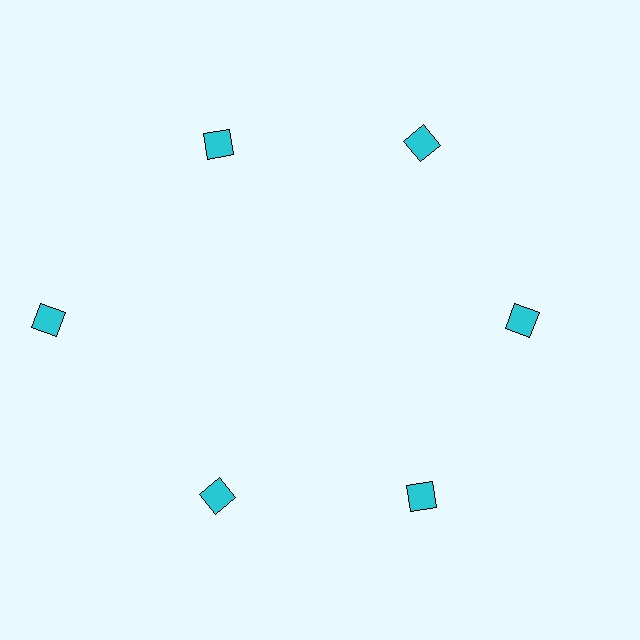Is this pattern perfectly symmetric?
No. The 6 cyan diamonds are arranged in a ring, but one element near the 9 o'clock position is pushed outward from the center, breaking the 6-fold rotational symmetry.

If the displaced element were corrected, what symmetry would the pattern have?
It would have 6-fold rotational symmetry — the pattern would map onto itself every 60 degrees.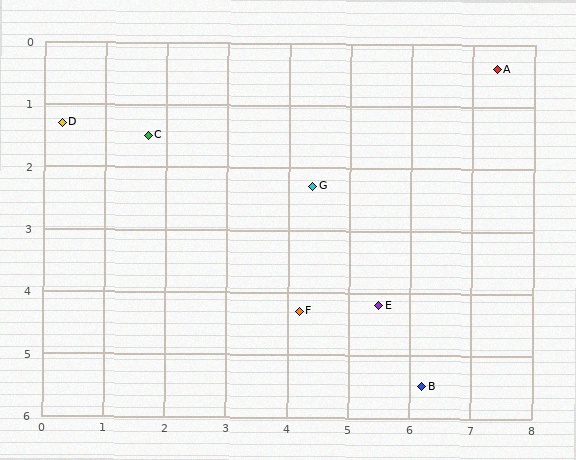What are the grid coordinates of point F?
Point F is at approximately (4.2, 4.3).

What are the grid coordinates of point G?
Point G is at approximately (4.4, 2.3).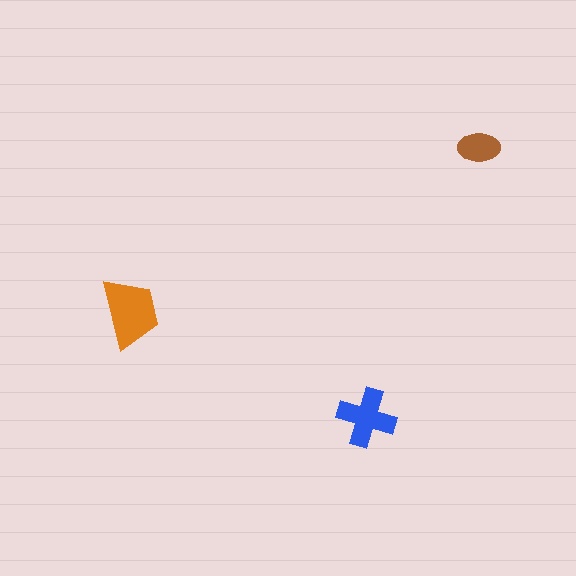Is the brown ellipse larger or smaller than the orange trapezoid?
Smaller.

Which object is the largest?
The orange trapezoid.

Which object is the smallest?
The brown ellipse.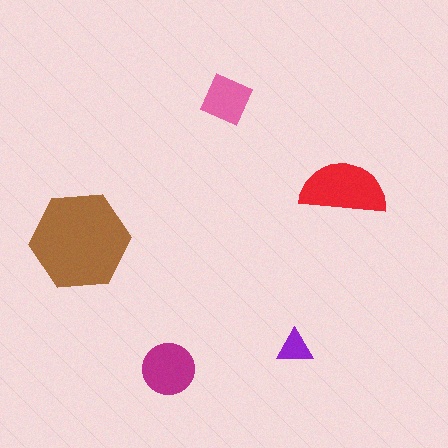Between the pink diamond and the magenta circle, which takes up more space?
The magenta circle.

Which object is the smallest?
The purple triangle.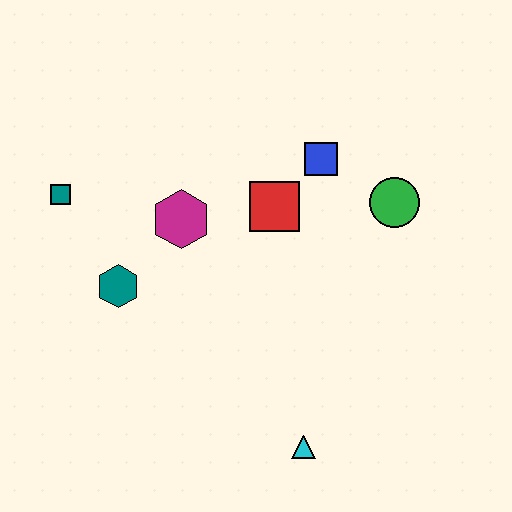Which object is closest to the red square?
The blue square is closest to the red square.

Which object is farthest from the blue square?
The cyan triangle is farthest from the blue square.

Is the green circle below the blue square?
Yes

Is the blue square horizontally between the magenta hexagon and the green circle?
Yes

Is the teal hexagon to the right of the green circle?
No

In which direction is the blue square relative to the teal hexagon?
The blue square is to the right of the teal hexagon.